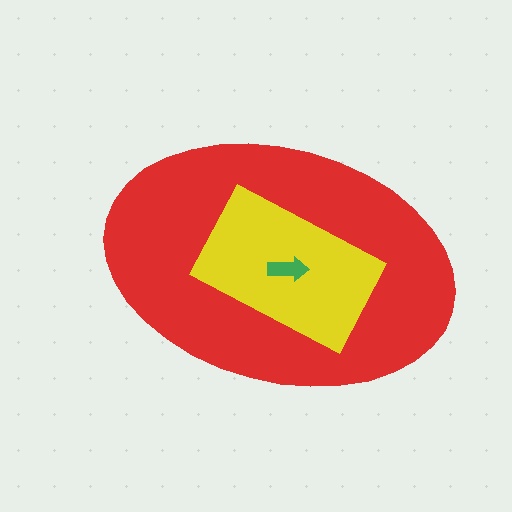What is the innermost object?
The green arrow.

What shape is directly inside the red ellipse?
The yellow rectangle.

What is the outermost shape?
The red ellipse.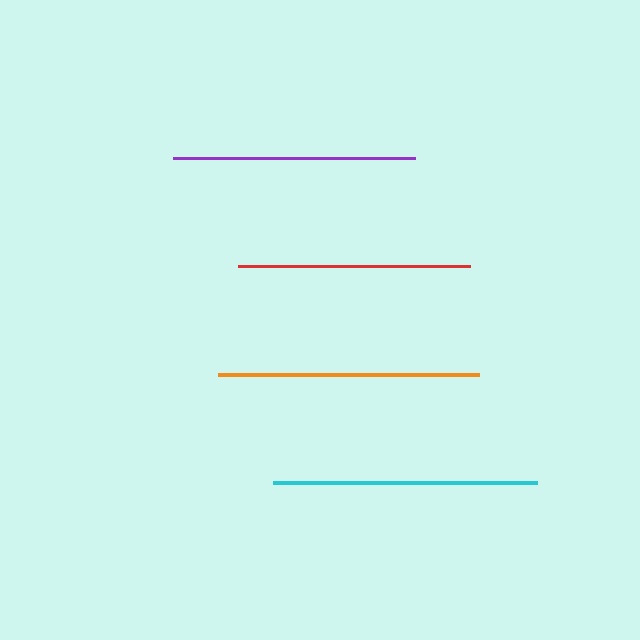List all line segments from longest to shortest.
From longest to shortest: cyan, orange, purple, red.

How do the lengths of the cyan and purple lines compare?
The cyan and purple lines are approximately the same length.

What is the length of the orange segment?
The orange segment is approximately 261 pixels long.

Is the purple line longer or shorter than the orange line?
The orange line is longer than the purple line.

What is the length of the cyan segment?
The cyan segment is approximately 265 pixels long.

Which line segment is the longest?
The cyan line is the longest at approximately 265 pixels.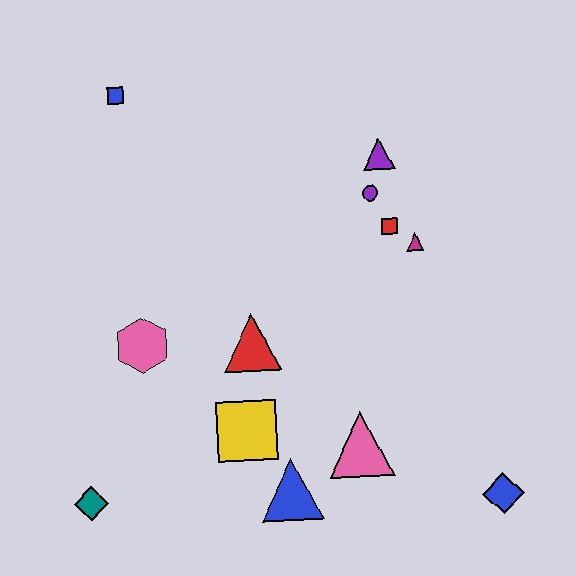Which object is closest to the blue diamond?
The pink triangle is closest to the blue diamond.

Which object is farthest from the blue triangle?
The blue square is farthest from the blue triangle.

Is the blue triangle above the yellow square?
No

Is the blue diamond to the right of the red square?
Yes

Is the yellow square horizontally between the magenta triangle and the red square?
No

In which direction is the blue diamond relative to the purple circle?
The blue diamond is below the purple circle.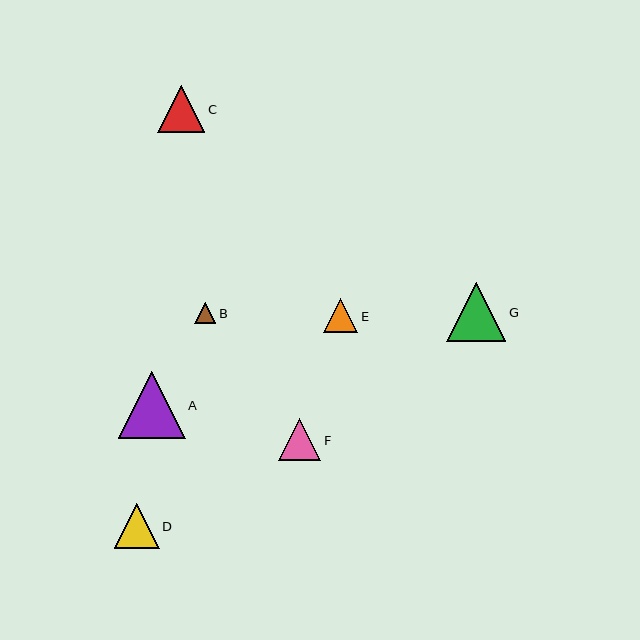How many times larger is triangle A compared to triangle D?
Triangle A is approximately 1.5 times the size of triangle D.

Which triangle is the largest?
Triangle A is the largest with a size of approximately 67 pixels.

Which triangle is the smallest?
Triangle B is the smallest with a size of approximately 21 pixels.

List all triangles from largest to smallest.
From largest to smallest: A, G, C, D, F, E, B.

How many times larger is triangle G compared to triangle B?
Triangle G is approximately 2.8 times the size of triangle B.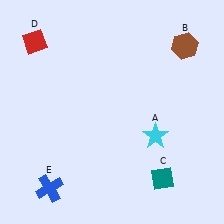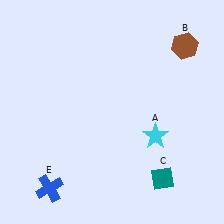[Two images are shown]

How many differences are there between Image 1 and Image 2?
There is 1 difference between the two images.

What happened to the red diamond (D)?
The red diamond (D) was removed in Image 2. It was in the top-left area of Image 1.